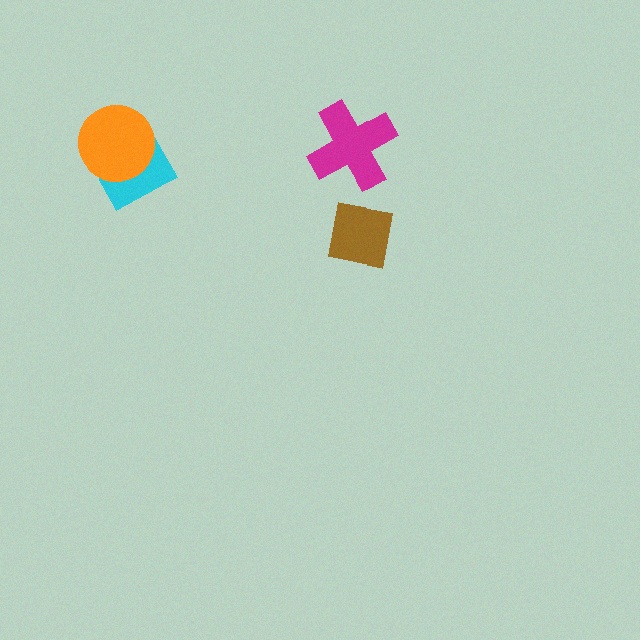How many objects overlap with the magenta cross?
0 objects overlap with the magenta cross.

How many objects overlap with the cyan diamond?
1 object overlaps with the cyan diamond.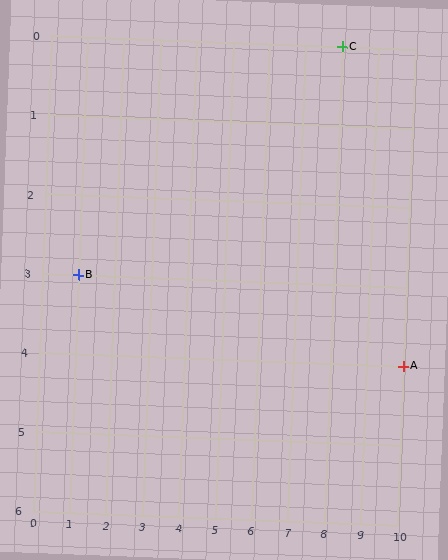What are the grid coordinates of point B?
Point B is at grid coordinates (1, 3).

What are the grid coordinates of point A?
Point A is at grid coordinates (10, 4).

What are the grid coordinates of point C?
Point C is at grid coordinates (8, 0).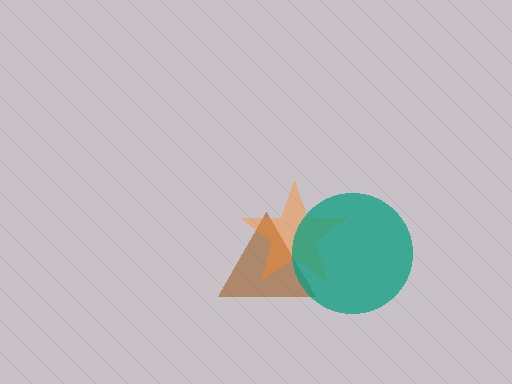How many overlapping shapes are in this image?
There are 3 overlapping shapes in the image.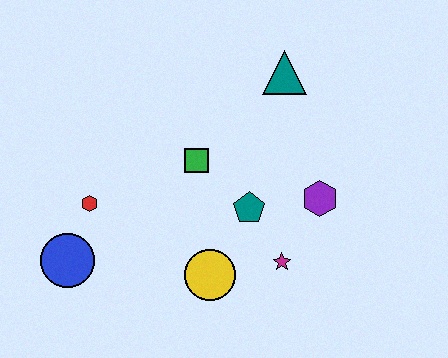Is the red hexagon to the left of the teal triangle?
Yes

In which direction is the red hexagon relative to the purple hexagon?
The red hexagon is to the left of the purple hexagon.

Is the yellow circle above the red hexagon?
No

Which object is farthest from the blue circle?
The teal triangle is farthest from the blue circle.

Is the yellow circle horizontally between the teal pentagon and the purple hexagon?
No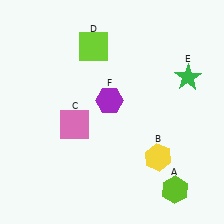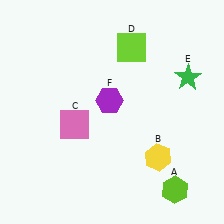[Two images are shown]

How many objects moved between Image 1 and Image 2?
1 object moved between the two images.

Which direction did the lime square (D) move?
The lime square (D) moved right.